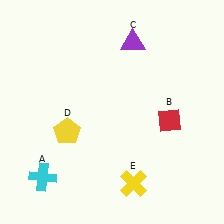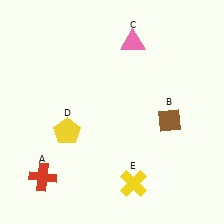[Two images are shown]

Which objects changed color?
A changed from cyan to red. B changed from red to brown. C changed from purple to pink.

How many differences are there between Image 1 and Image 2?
There are 3 differences between the two images.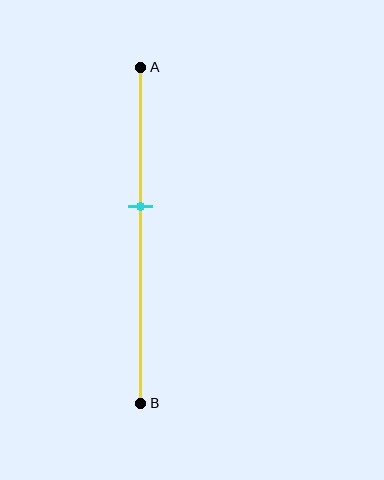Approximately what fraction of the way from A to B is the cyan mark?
The cyan mark is approximately 40% of the way from A to B.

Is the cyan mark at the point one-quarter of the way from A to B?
No, the mark is at about 40% from A, not at the 25% one-quarter point.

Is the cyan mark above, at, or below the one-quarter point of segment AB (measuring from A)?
The cyan mark is below the one-quarter point of segment AB.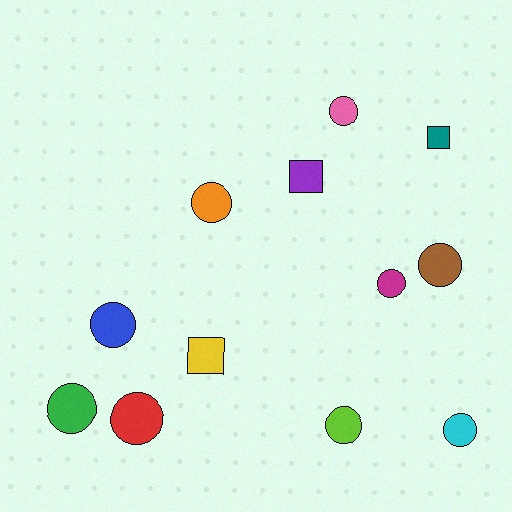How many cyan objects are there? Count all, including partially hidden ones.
There is 1 cyan object.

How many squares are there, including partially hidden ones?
There are 3 squares.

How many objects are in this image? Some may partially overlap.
There are 12 objects.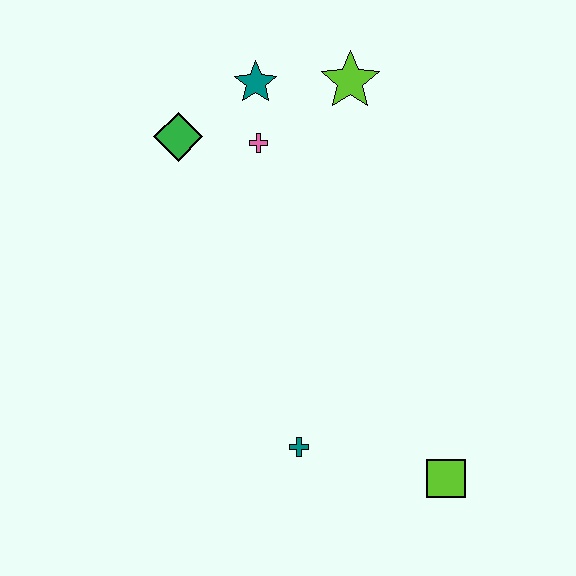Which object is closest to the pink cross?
The teal star is closest to the pink cross.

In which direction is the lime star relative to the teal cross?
The lime star is above the teal cross.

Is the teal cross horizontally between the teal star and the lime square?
Yes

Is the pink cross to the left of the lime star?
Yes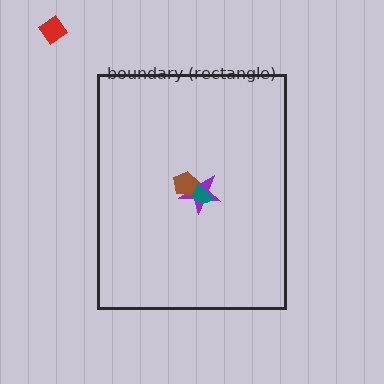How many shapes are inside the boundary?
3 inside, 1 outside.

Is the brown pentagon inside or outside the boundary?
Inside.